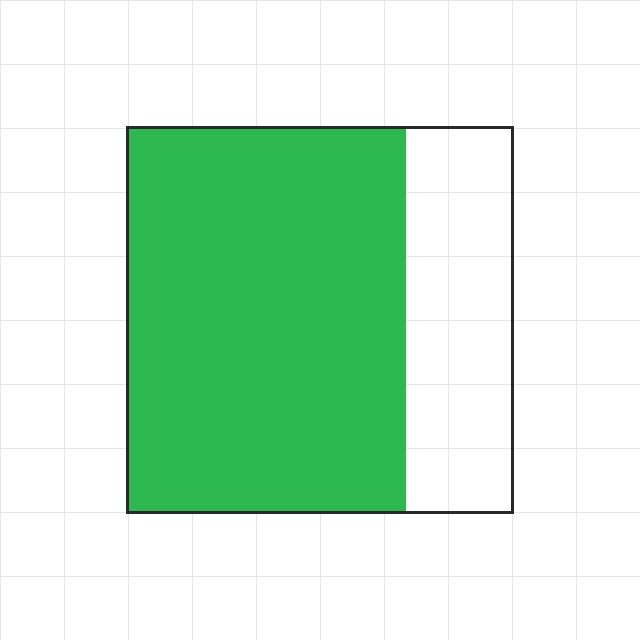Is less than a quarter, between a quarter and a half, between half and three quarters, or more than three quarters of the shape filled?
Between half and three quarters.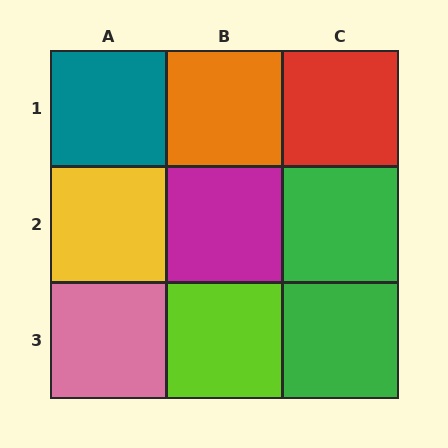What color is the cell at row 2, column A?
Yellow.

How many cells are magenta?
1 cell is magenta.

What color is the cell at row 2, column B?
Magenta.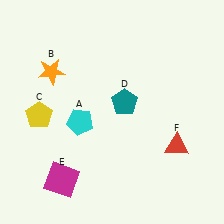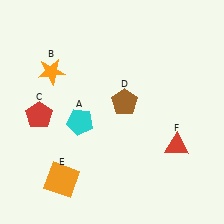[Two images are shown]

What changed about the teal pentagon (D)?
In Image 1, D is teal. In Image 2, it changed to brown.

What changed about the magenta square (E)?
In Image 1, E is magenta. In Image 2, it changed to orange.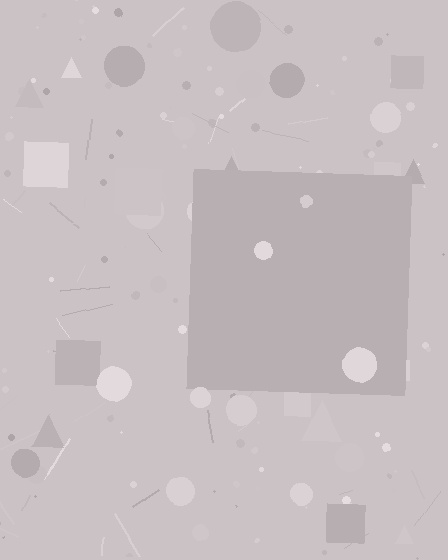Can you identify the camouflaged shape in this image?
The camouflaged shape is a square.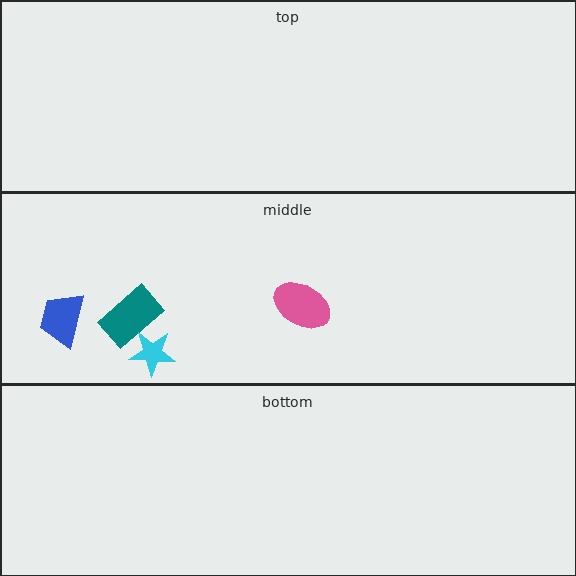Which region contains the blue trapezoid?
The middle region.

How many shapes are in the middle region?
4.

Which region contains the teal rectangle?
The middle region.